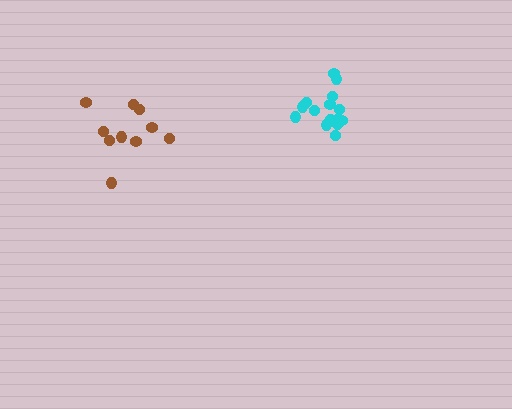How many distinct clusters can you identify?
There are 2 distinct clusters.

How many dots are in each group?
Group 1: 10 dots, Group 2: 15 dots (25 total).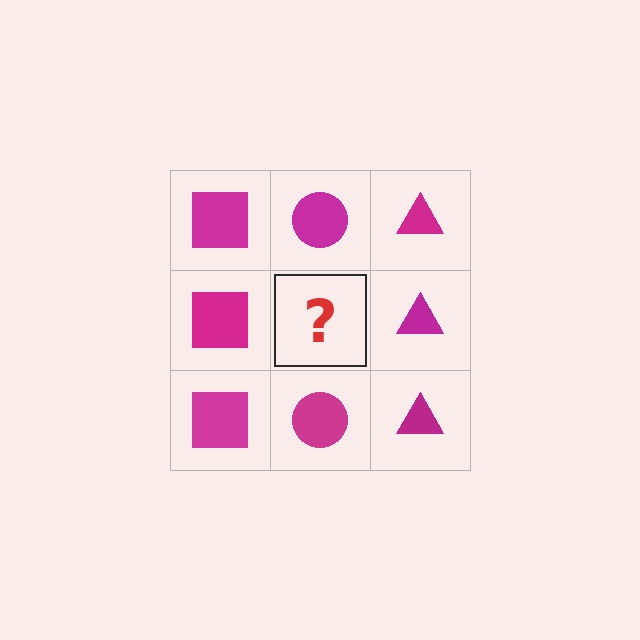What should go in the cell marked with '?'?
The missing cell should contain a magenta circle.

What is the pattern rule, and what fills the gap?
The rule is that each column has a consistent shape. The gap should be filled with a magenta circle.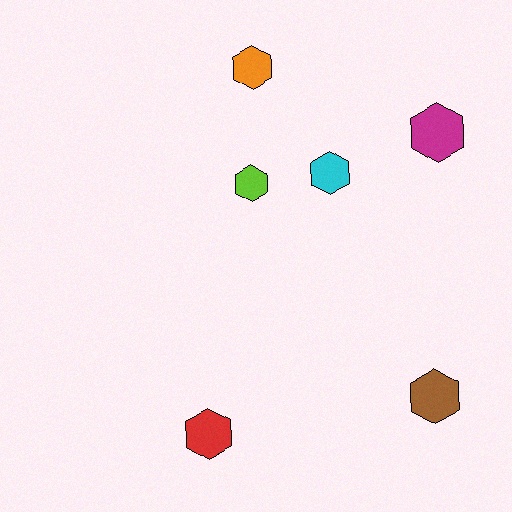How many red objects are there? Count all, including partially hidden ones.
There is 1 red object.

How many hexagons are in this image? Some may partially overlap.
There are 6 hexagons.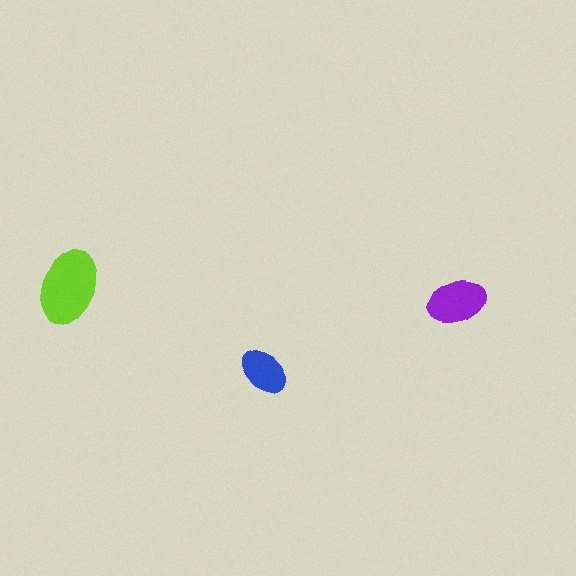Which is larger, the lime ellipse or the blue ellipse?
The lime one.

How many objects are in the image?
There are 3 objects in the image.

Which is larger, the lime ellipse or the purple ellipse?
The lime one.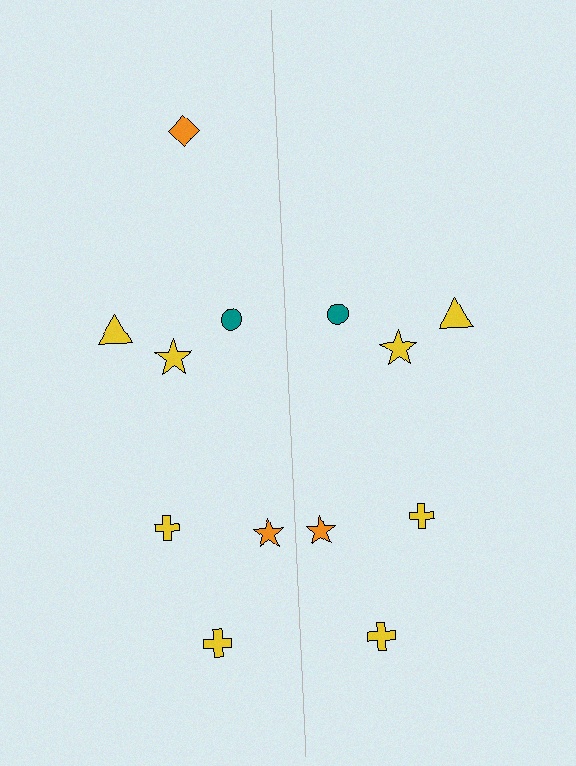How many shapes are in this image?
There are 13 shapes in this image.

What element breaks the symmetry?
A orange diamond is missing from the right side.